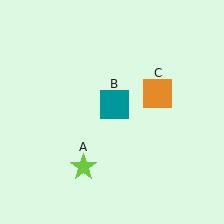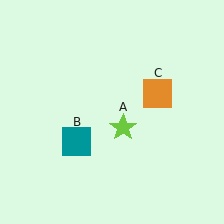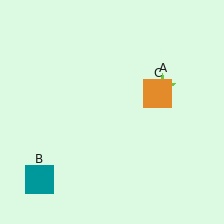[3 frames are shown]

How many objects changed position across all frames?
2 objects changed position: lime star (object A), teal square (object B).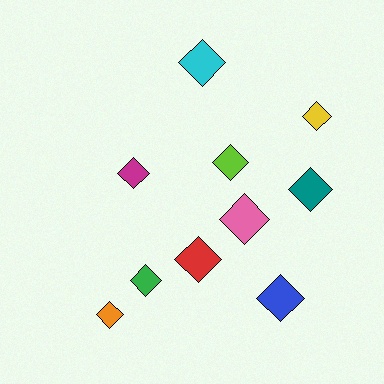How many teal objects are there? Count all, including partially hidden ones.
There is 1 teal object.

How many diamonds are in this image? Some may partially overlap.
There are 10 diamonds.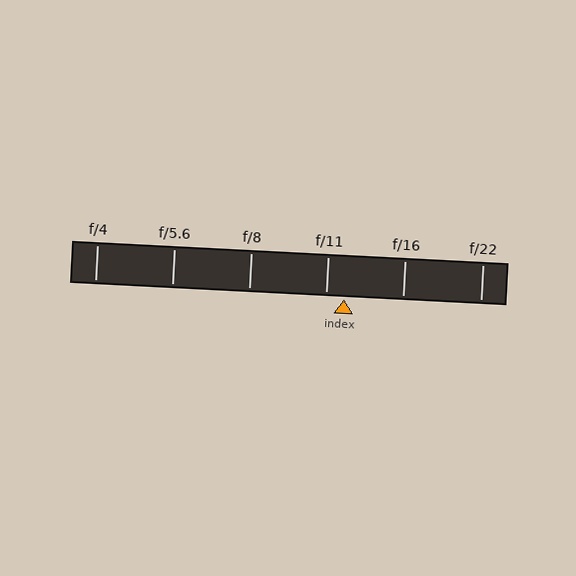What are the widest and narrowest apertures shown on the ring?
The widest aperture shown is f/4 and the narrowest is f/22.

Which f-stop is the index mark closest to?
The index mark is closest to f/11.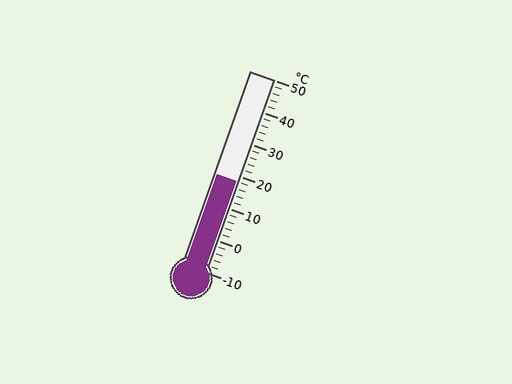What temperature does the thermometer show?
The thermometer shows approximately 18°C.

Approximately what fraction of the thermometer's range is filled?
The thermometer is filled to approximately 45% of its range.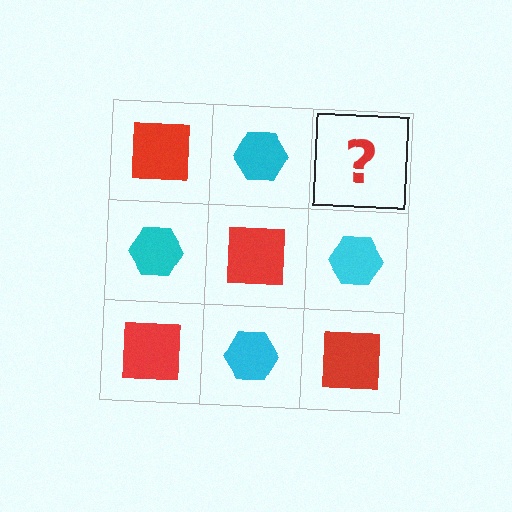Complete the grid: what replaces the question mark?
The question mark should be replaced with a red square.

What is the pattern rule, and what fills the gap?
The rule is that it alternates red square and cyan hexagon in a checkerboard pattern. The gap should be filled with a red square.